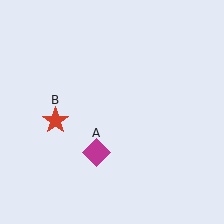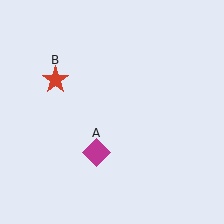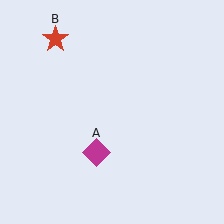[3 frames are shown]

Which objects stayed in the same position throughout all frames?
Magenta diamond (object A) remained stationary.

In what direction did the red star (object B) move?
The red star (object B) moved up.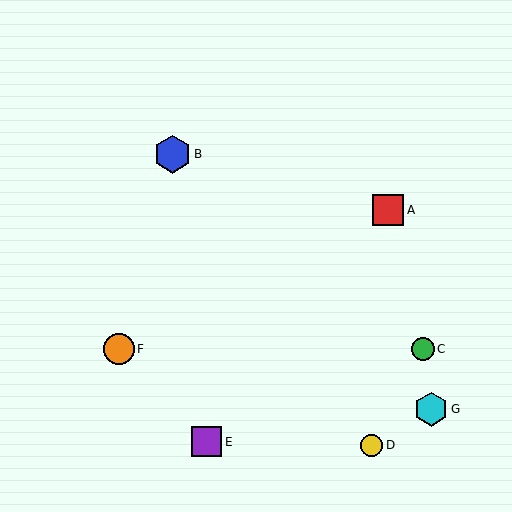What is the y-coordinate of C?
Object C is at y≈349.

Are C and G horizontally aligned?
No, C is at y≈349 and G is at y≈409.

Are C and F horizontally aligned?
Yes, both are at y≈349.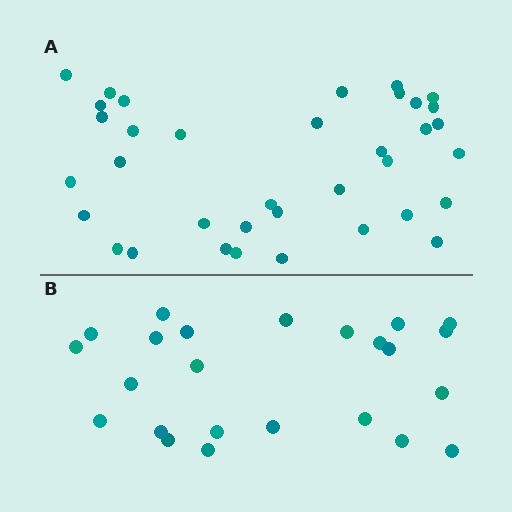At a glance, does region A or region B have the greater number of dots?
Region A (the top region) has more dots.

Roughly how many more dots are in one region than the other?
Region A has roughly 12 or so more dots than region B.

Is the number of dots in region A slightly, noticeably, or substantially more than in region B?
Region A has substantially more. The ratio is roughly 1.5 to 1.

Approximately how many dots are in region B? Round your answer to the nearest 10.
About 20 dots. (The exact count is 24, which rounds to 20.)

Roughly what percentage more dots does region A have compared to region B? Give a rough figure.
About 50% more.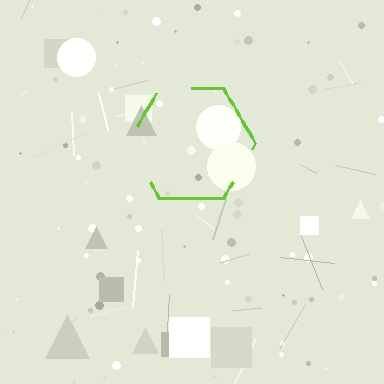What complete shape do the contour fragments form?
The contour fragments form a hexagon.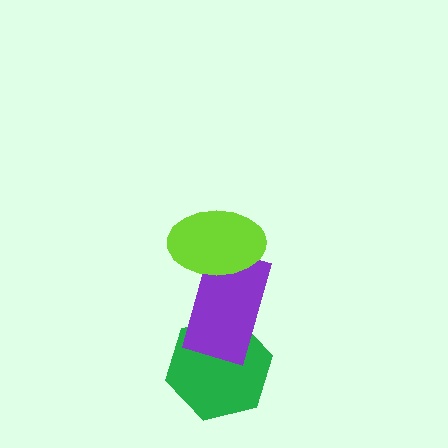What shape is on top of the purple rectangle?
The lime ellipse is on top of the purple rectangle.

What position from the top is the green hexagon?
The green hexagon is 3rd from the top.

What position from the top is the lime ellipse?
The lime ellipse is 1st from the top.